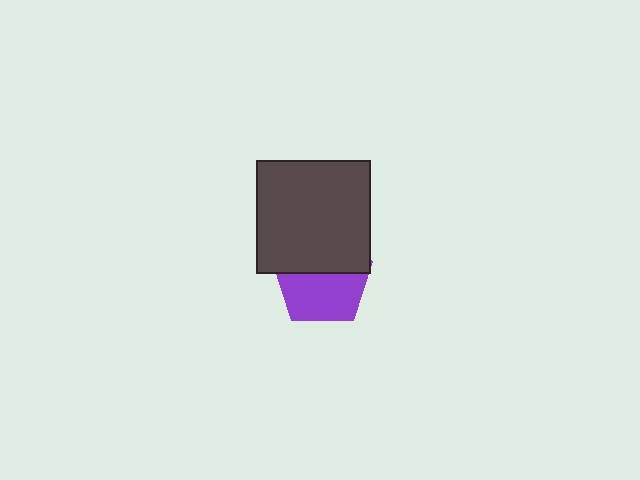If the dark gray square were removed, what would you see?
You would see the complete purple pentagon.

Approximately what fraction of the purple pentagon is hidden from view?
Roughly 44% of the purple pentagon is hidden behind the dark gray square.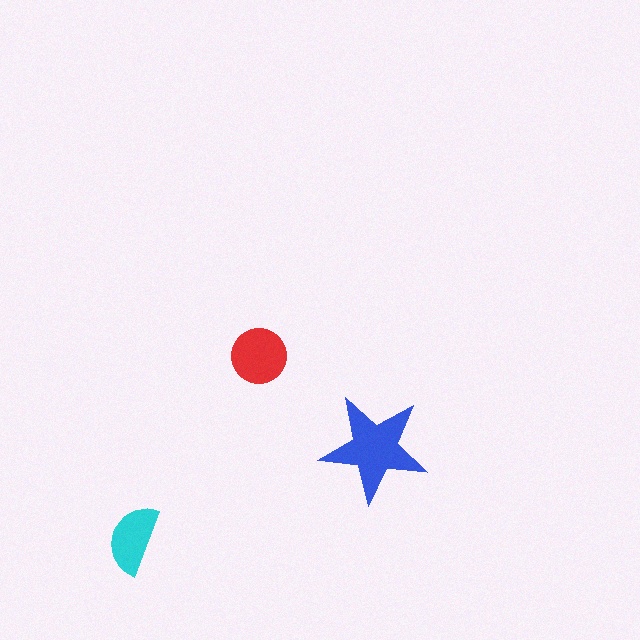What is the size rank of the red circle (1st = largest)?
2nd.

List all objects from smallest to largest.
The cyan semicircle, the red circle, the blue star.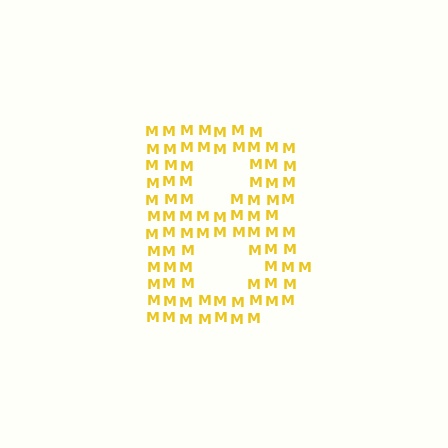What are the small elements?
The small elements are letter M's.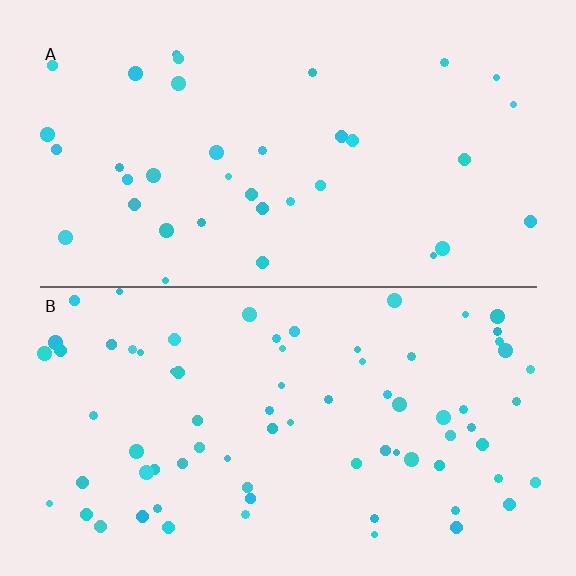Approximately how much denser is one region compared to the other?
Approximately 2.1× — region B over region A.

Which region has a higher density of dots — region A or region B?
B (the bottom).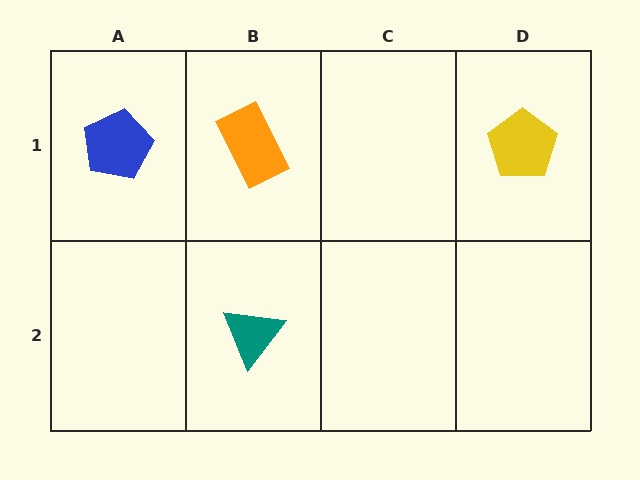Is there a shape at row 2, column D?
No, that cell is empty.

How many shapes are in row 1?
3 shapes.